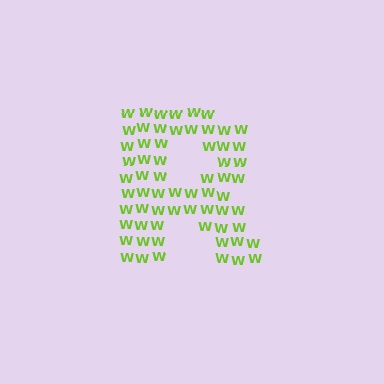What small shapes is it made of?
It is made of small letter W's.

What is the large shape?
The large shape is the letter R.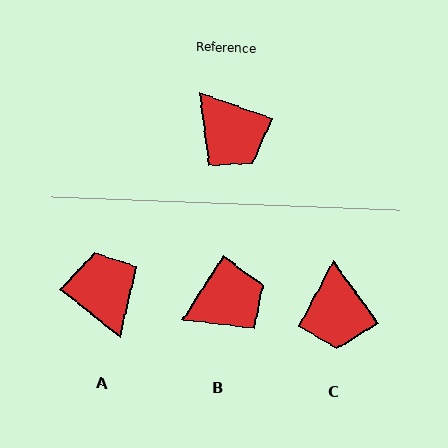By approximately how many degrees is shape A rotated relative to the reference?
Approximately 160 degrees counter-clockwise.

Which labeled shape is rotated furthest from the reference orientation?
A, about 160 degrees away.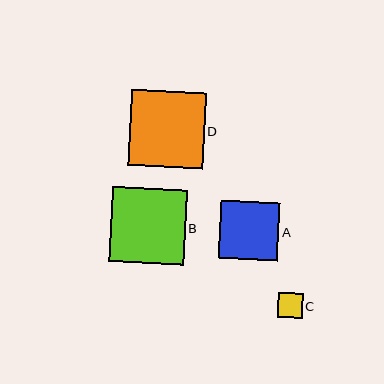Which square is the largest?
Square D is the largest with a size of approximately 75 pixels.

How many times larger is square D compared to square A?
Square D is approximately 1.3 times the size of square A.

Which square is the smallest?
Square C is the smallest with a size of approximately 25 pixels.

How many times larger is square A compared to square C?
Square A is approximately 2.4 times the size of square C.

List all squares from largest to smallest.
From largest to smallest: D, B, A, C.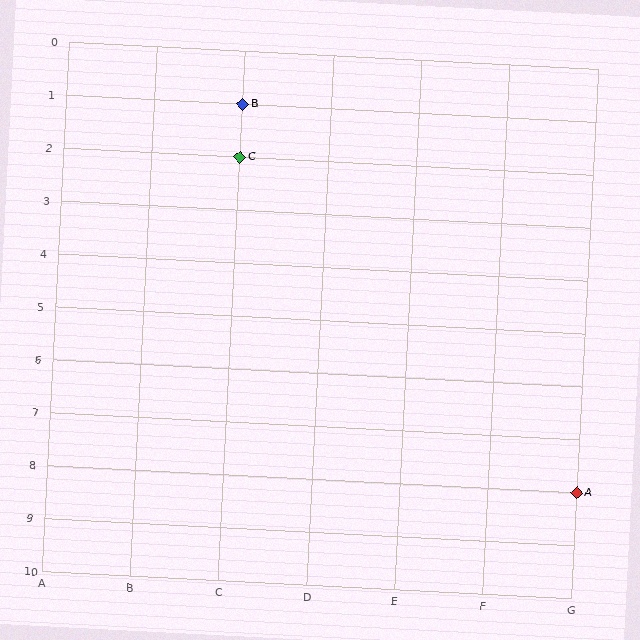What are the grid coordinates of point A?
Point A is at grid coordinates (G, 8).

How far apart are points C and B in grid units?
Points C and B are 1 row apart.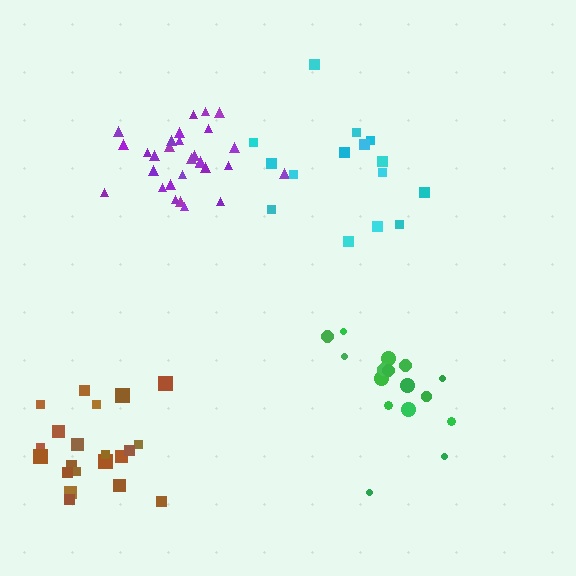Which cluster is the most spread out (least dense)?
Cyan.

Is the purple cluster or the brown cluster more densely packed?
Purple.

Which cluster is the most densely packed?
Purple.